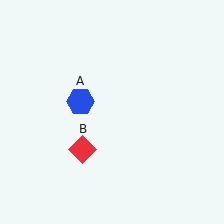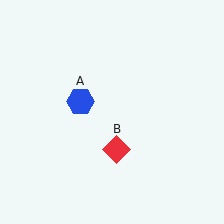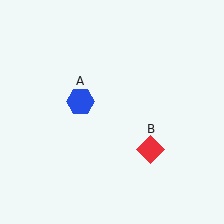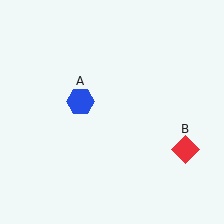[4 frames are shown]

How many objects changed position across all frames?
1 object changed position: red diamond (object B).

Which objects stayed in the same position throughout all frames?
Blue hexagon (object A) remained stationary.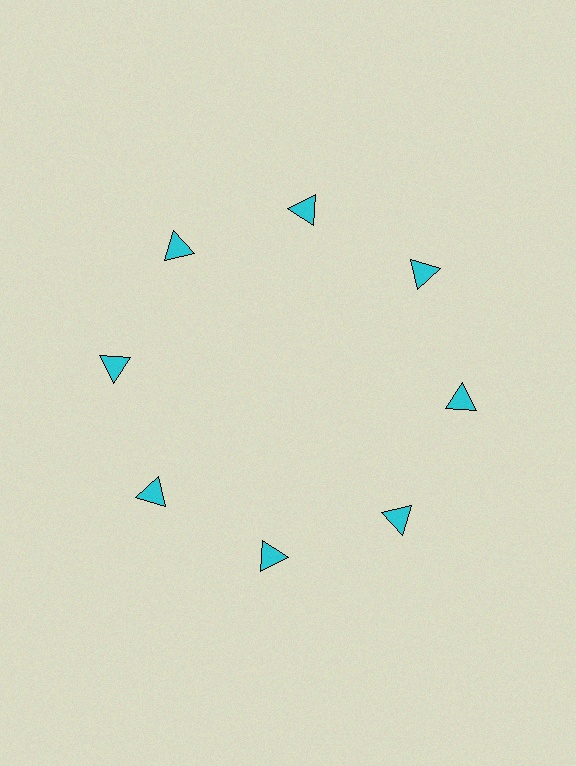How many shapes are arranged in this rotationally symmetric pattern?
There are 8 shapes, arranged in 8 groups of 1.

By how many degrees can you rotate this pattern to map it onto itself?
The pattern maps onto itself every 45 degrees of rotation.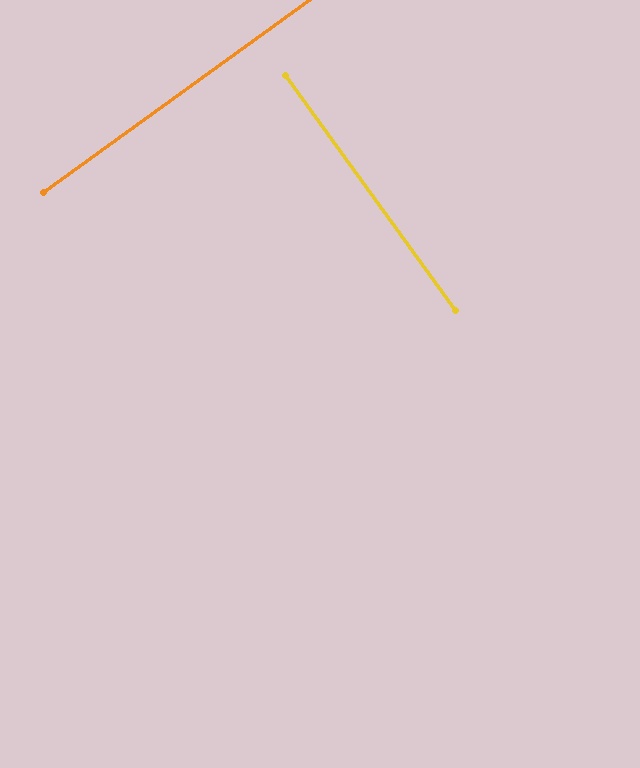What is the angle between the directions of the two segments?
Approximately 90 degrees.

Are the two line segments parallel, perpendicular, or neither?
Perpendicular — they meet at approximately 90°.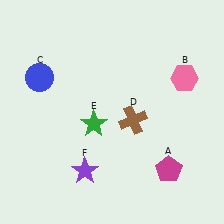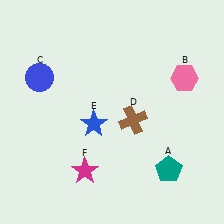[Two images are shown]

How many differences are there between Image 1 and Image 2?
There are 3 differences between the two images.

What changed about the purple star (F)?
In Image 1, F is purple. In Image 2, it changed to magenta.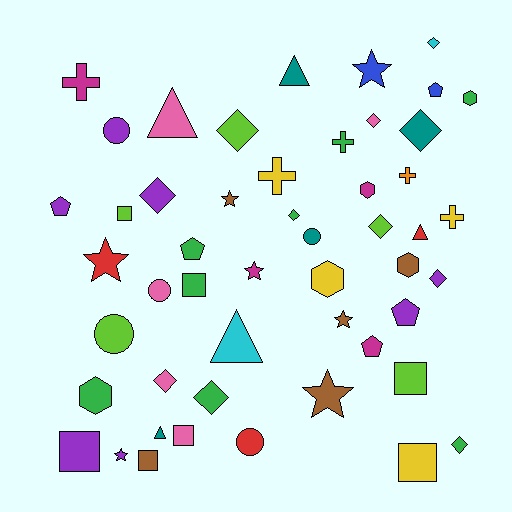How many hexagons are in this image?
There are 5 hexagons.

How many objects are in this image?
There are 50 objects.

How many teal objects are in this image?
There are 4 teal objects.